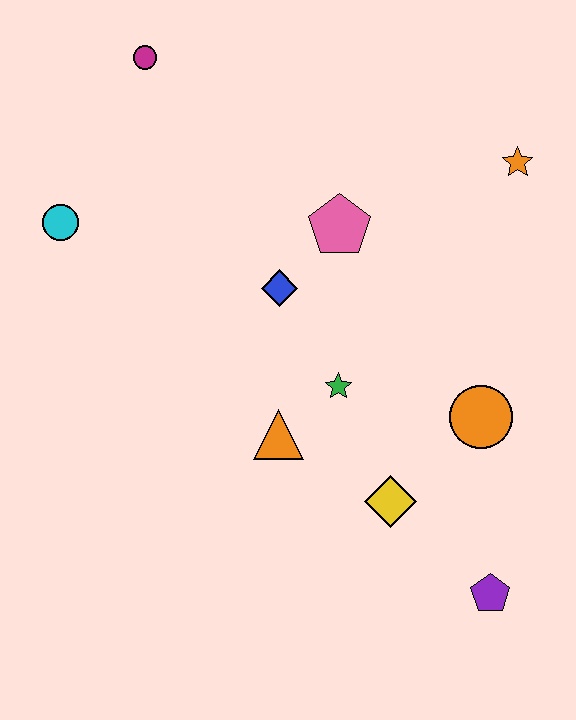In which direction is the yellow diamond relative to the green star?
The yellow diamond is below the green star.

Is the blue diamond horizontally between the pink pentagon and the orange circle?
No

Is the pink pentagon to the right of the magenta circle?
Yes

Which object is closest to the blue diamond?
The pink pentagon is closest to the blue diamond.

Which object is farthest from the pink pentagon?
The purple pentagon is farthest from the pink pentagon.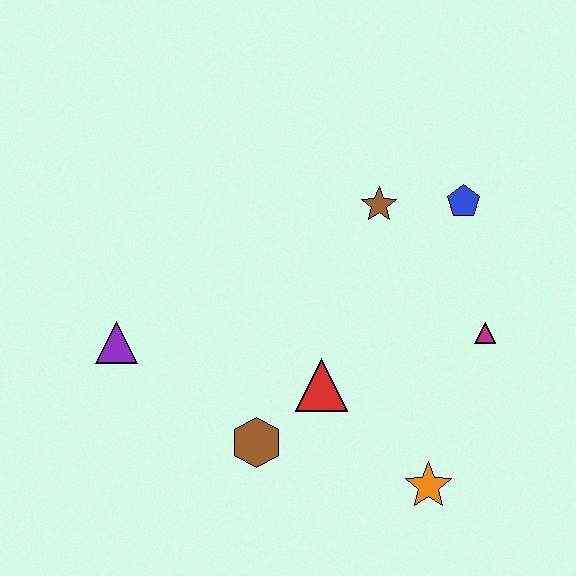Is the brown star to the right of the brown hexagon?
Yes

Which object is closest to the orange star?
The red triangle is closest to the orange star.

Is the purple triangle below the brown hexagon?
No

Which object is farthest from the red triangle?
The blue pentagon is farthest from the red triangle.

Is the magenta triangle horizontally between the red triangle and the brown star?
No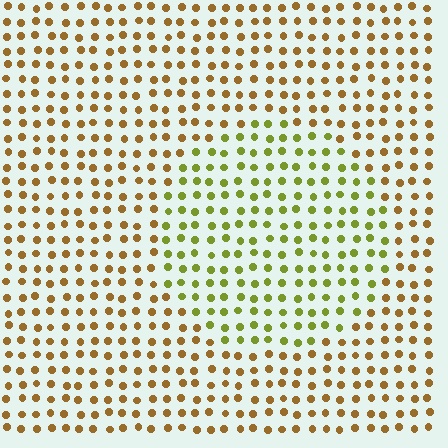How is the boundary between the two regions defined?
The boundary is defined purely by a slight shift in hue (about 42 degrees). Spacing, size, and orientation are identical on both sides.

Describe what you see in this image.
The image is filled with small brown elements in a uniform arrangement. A circle-shaped region is visible where the elements are tinted to a slightly different hue, forming a subtle color boundary.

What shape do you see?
I see a circle.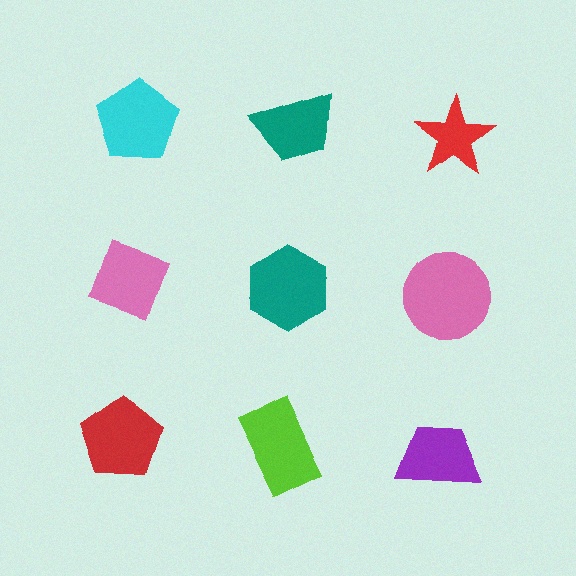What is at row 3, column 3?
A purple trapezoid.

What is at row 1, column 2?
A teal trapezoid.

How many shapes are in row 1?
3 shapes.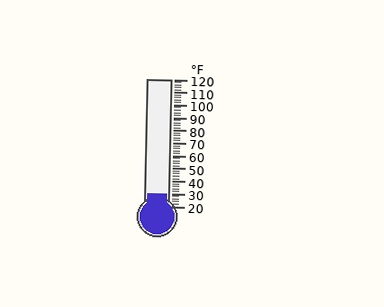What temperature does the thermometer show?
The thermometer shows approximately 30°F.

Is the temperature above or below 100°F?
The temperature is below 100°F.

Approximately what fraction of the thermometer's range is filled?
The thermometer is filled to approximately 10% of its range.